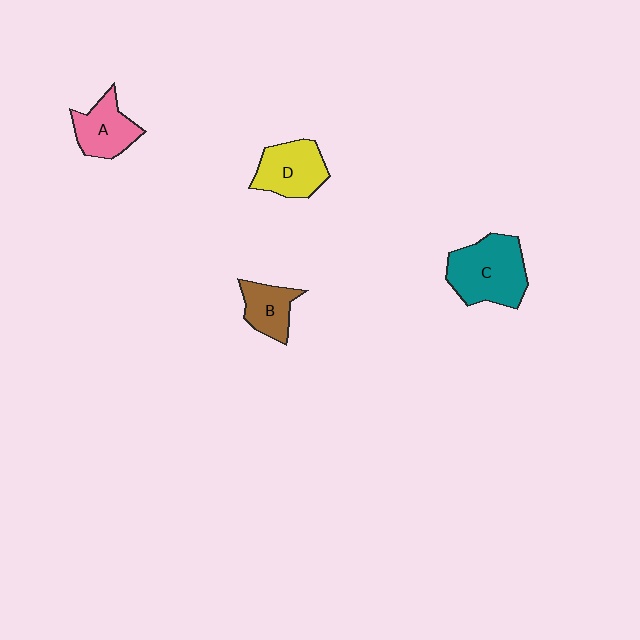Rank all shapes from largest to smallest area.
From largest to smallest: C (teal), D (yellow), A (pink), B (brown).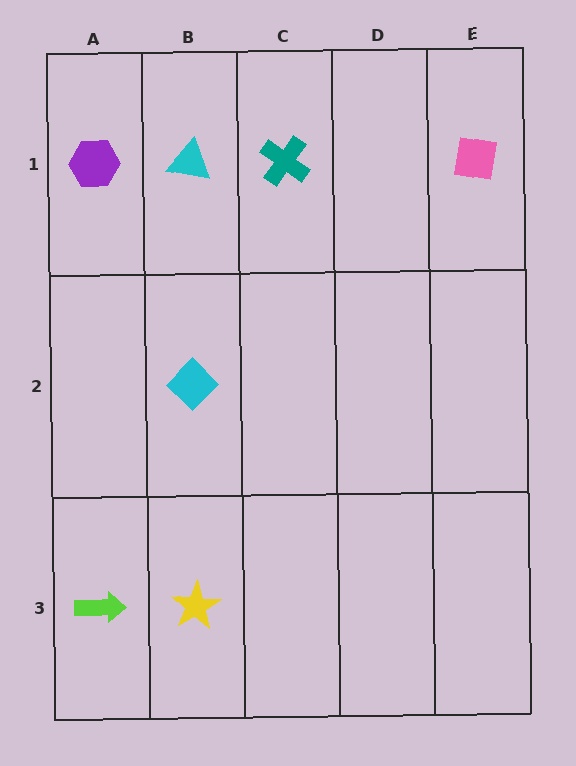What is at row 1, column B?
A cyan triangle.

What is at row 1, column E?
A pink square.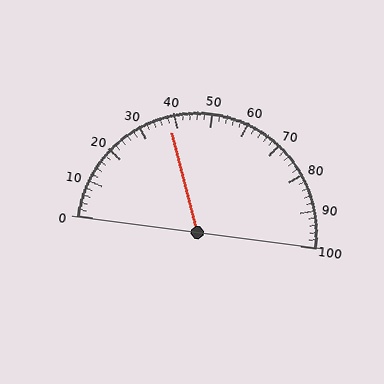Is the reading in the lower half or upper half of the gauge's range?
The reading is in the lower half of the range (0 to 100).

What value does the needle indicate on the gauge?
The needle indicates approximately 38.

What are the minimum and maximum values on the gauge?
The gauge ranges from 0 to 100.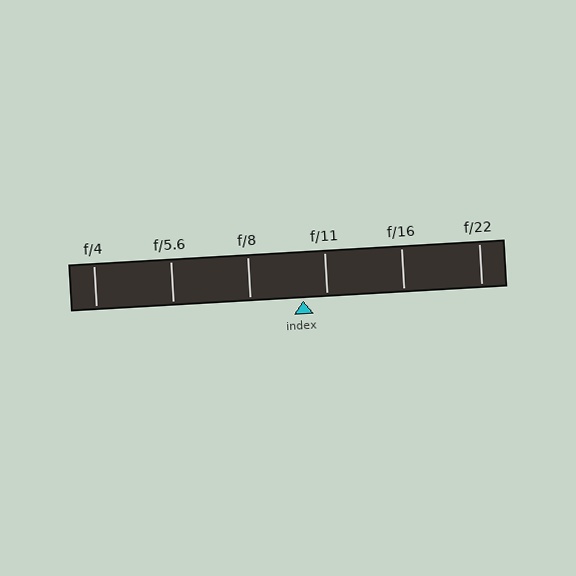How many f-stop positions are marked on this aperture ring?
There are 6 f-stop positions marked.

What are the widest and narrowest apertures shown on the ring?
The widest aperture shown is f/4 and the narrowest is f/22.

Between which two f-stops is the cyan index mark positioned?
The index mark is between f/8 and f/11.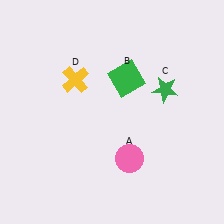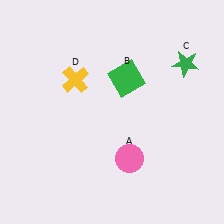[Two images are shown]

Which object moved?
The green star (C) moved up.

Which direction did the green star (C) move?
The green star (C) moved up.